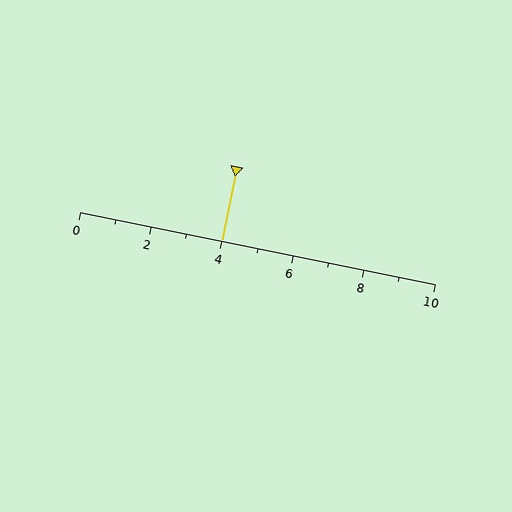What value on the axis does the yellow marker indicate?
The marker indicates approximately 4.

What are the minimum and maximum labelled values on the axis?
The axis runs from 0 to 10.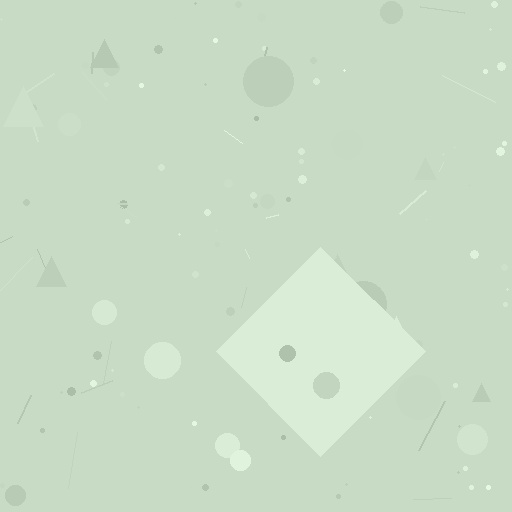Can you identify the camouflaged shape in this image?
The camouflaged shape is a diamond.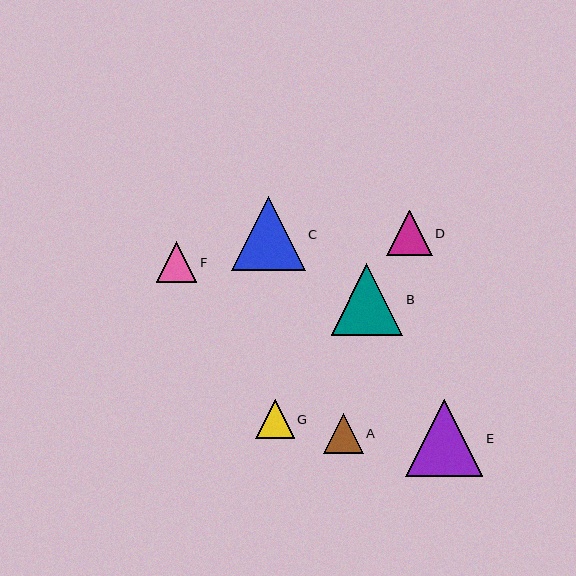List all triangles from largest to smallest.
From largest to smallest: E, C, B, D, F, A, G.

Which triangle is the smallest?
Triangle G is the smallest with a size of approximately 39 pixels.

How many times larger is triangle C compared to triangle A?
Triangle C is approximately 1.9 times the size of triangle A.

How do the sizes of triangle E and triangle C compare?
Triangle E and triangle C are approximately the same size.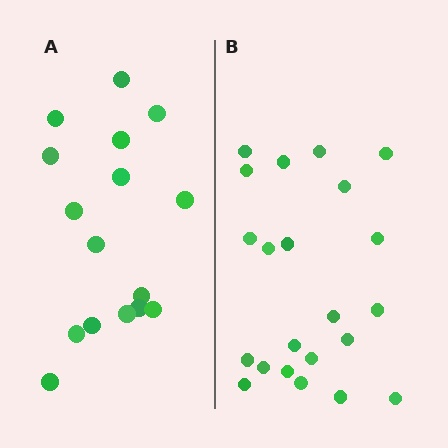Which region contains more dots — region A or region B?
Region B (the right region) has more dots.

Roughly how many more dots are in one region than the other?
Region B has about 6 more dots than region A.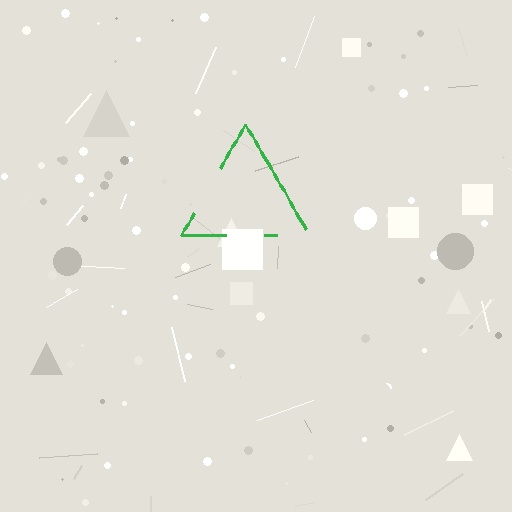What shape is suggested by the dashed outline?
The dashed outline suggests a triangle.